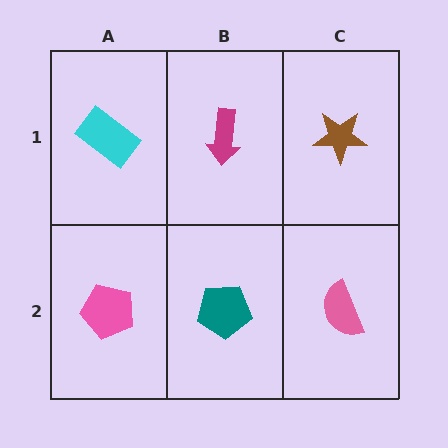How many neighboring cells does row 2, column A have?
2.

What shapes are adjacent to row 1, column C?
A pink semicircle (row 2, column C), a magenta arrow (row 1, column B).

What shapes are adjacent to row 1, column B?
A teal pentagon (row 2, column B), a cyan rectangle (row 1, column A), a brown star (row 1, column C).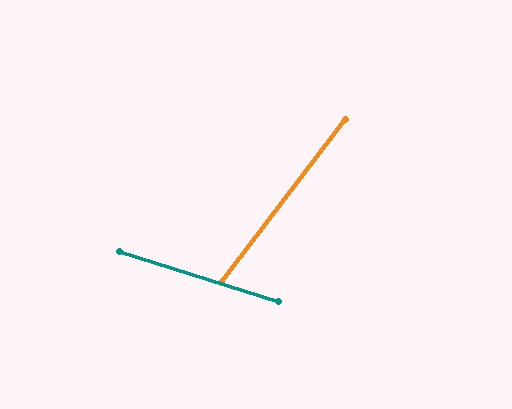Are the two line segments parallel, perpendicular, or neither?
Neither parallel nor perpendicular — they differ by about 70°.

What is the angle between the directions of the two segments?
Approximately 70 degrees.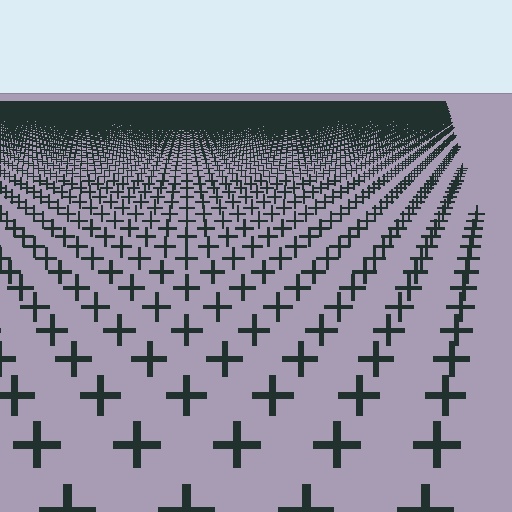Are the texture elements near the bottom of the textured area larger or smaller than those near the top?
Larger. Near the bottom, elements are closer to the viewer and appear at a bigger on-screen size.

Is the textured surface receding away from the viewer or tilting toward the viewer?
The surface is receding away from the viewer. Texture elements get smaller and denser toward the top.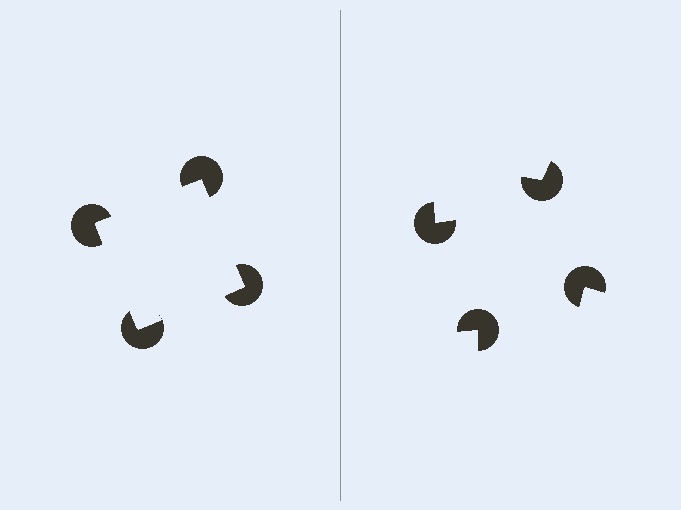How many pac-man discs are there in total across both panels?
8 — 4 on each side.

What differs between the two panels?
The pac-man discs are positioned identically on both sides; only the wedge orientations differ. On the left they align to a square; on the right they are misaligned.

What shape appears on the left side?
An illusory square.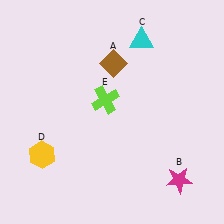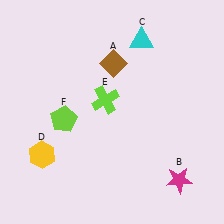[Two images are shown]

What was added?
A lime pentagon (F) was added in Image 2.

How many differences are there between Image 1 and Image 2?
There is 1 difference between the two images.